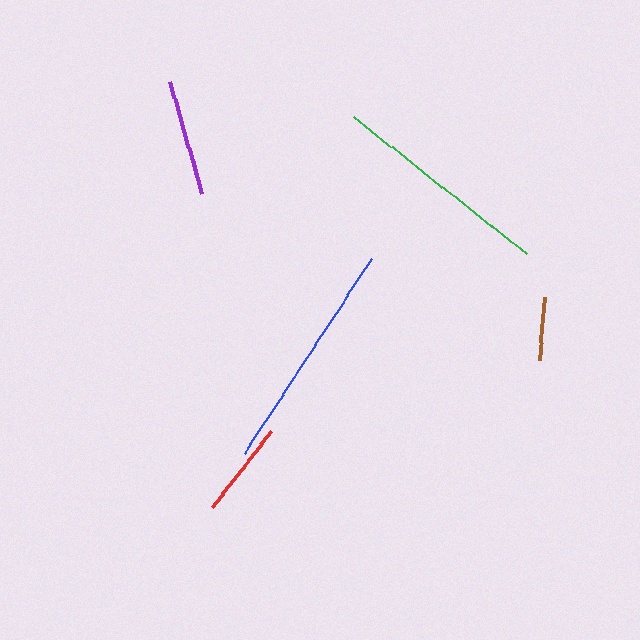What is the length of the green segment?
The green segment is approximately 220 pixels long.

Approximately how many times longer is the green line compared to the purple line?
The green line is approximately 1.9 times the length of the purple line.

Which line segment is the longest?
The blue line is the longest at approximately 232 pixels.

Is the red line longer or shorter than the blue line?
The blue line is longer than the red line.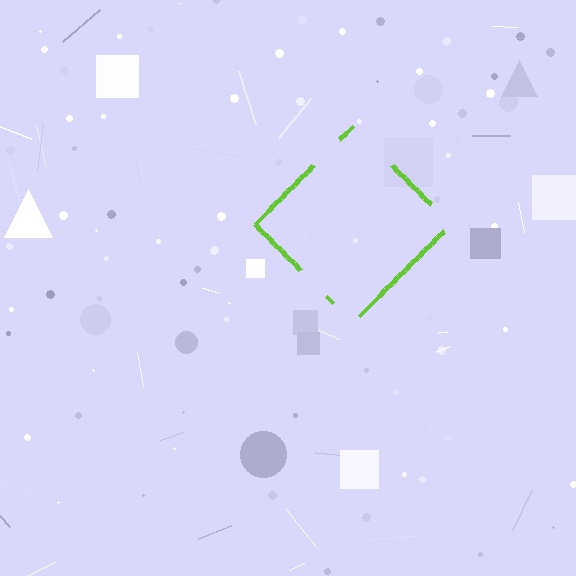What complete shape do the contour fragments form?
The contour fragments form a diamond.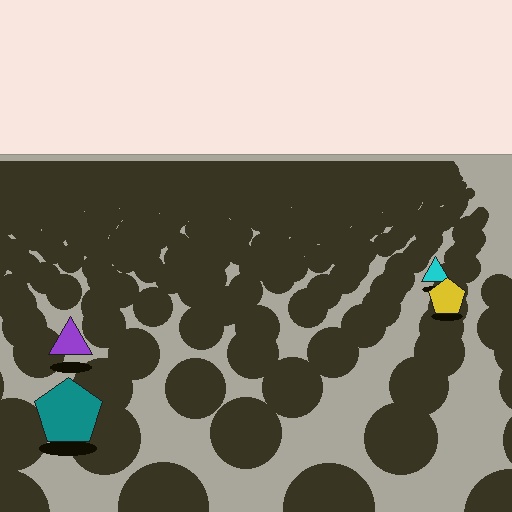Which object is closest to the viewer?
The teal pentagon is closest. The texture marks near it are larger and more spread out.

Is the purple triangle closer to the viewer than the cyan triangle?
Yes. The purple triangle is closer — you can tell from the texture gradient: the ground texture is coarser near it.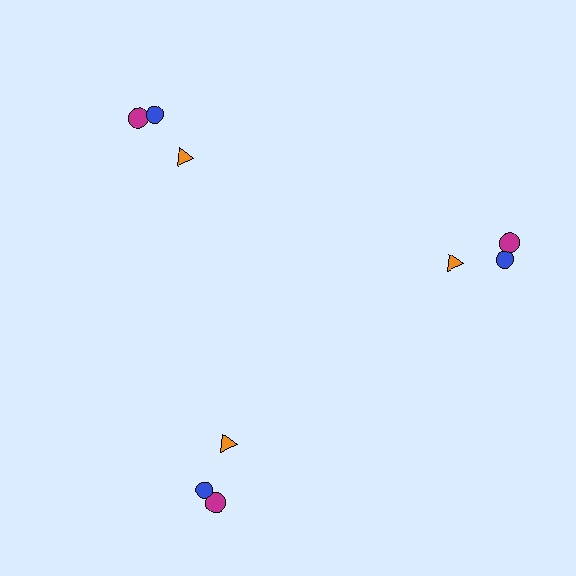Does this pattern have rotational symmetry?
Yes, this pattern has 3-fold rotational symmetry. It looks the same after rotating 120 degrees around the center.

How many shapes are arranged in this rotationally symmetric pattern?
There are 9 shapes, arranged in 3 groups of 3.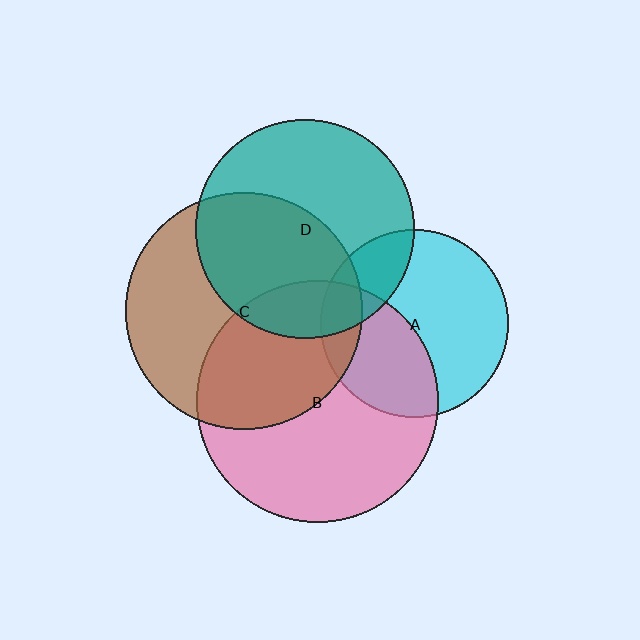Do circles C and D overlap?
Yes.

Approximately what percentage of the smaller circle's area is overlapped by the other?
Approximately 50%.